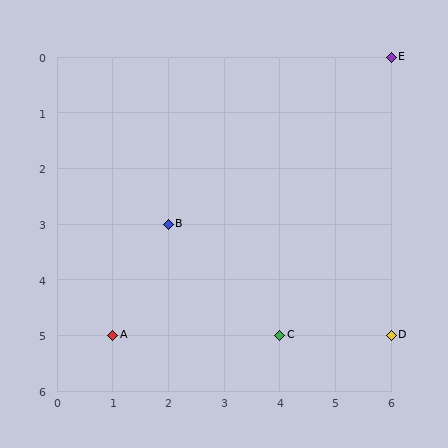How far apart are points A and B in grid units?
Points A and B are 1 column and 2 rows apart (about 2.2 grid units diagonally).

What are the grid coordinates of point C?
Point C is at grid coordinates (4, 5).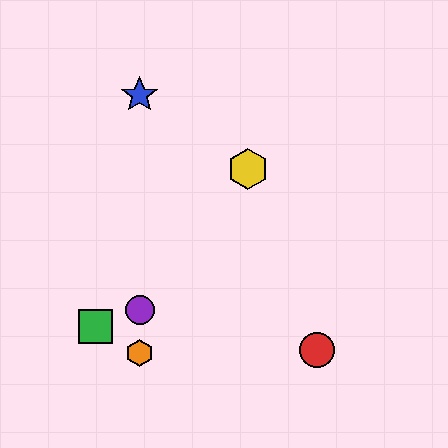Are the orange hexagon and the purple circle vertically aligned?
Yes, both are at x≈140.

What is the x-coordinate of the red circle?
The red circle is at x≈317.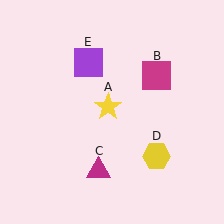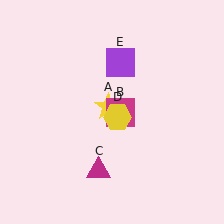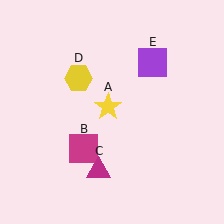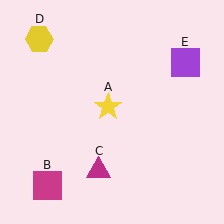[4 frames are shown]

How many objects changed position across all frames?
3 objects changed position: magenta square (object B), yellow hexagon (object D), purple square (object E).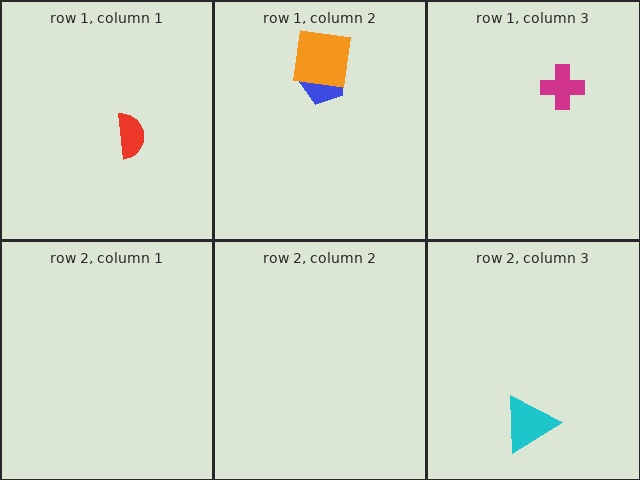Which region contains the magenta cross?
The row 1, column 3 region.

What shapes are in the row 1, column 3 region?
The magenta cross.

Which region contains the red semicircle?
The row 1, column 1 region.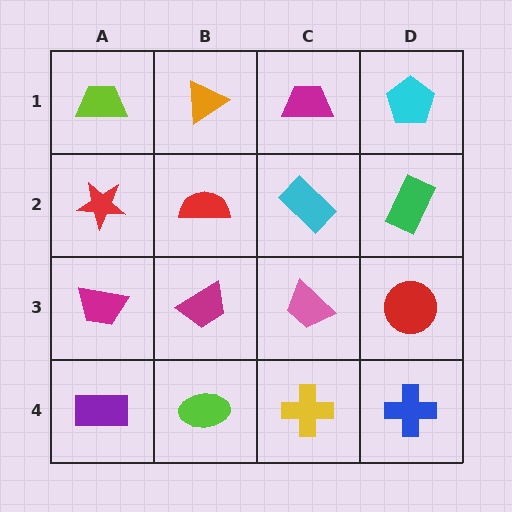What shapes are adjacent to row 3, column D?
A green rectangle (row 2, column D), a blue cross (row 4, column D), a pink trapezoid (row 3, column C).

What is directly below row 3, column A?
A purple rectangle.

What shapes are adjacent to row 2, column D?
A cyan pentagon (row 1, column D), a red circle (row 3, column D), a cyan rectangle (row 2, column C).